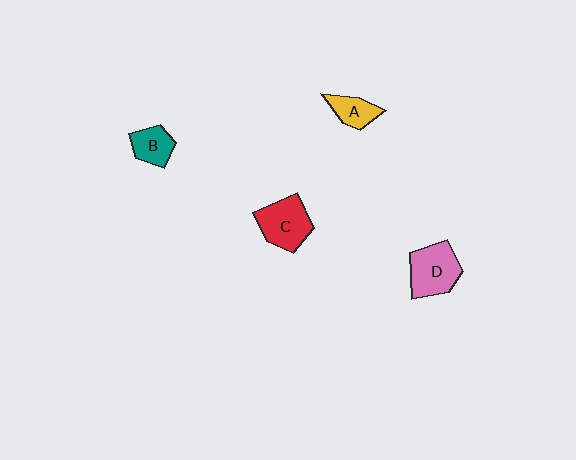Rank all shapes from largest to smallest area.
From largest to smallest: D (pink), C (red), B (teal), A (yellow).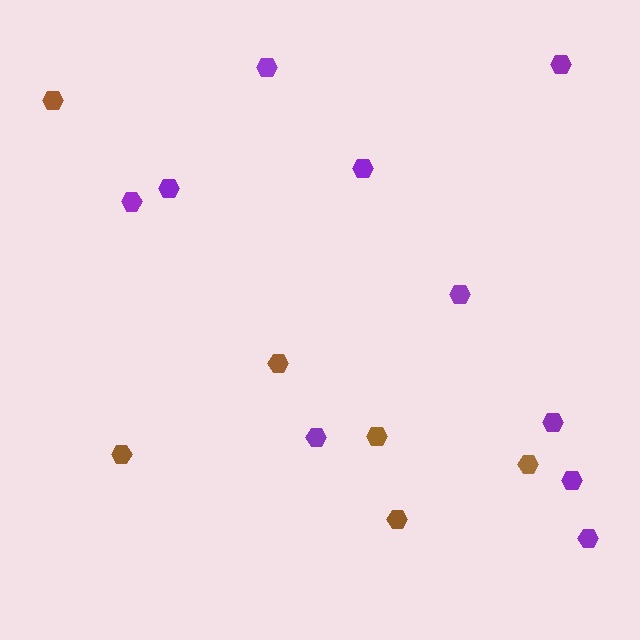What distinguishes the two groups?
There are 2 groups: one group of brown hexagons (6) and one group of purple hexagons (10).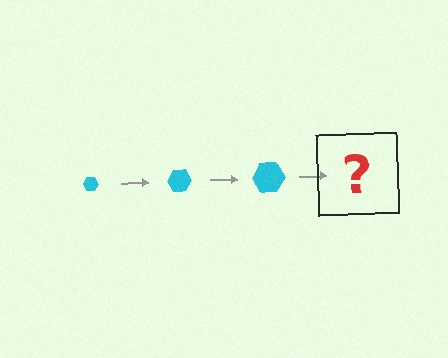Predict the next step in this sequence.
The next step is a cyan hexagon, larger than the previous one.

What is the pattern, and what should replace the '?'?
The pattern is that the hexagon gets progressively larger each step. The '?' should be a cyan hexagon, larger than the previous one.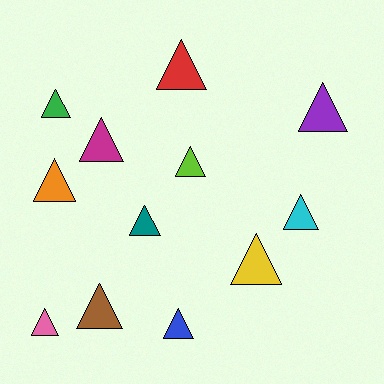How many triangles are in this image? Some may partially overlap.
There are 12 triangles.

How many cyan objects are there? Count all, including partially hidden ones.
There is 1 cyan object.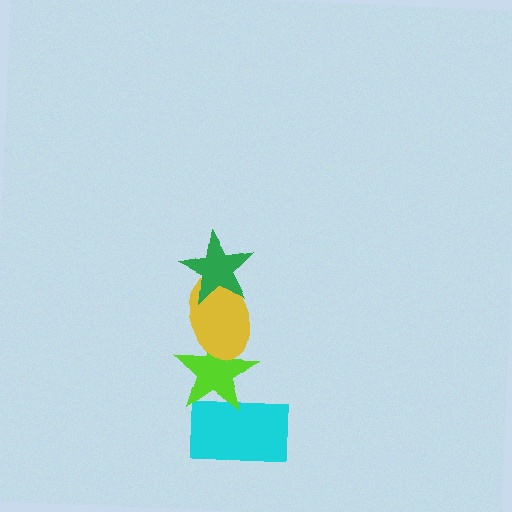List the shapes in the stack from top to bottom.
From top to bottom: the green star, the yellow ellipse, the lime star, the cyan rectangle.